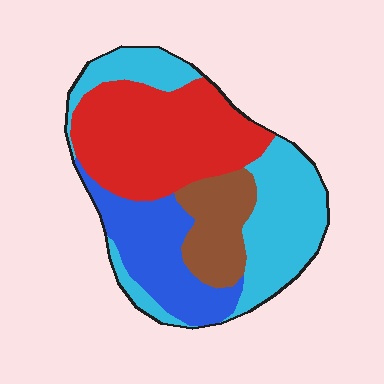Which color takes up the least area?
Brown, at roughly 15%.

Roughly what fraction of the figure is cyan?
Cyan covers roughly 30% of the figure.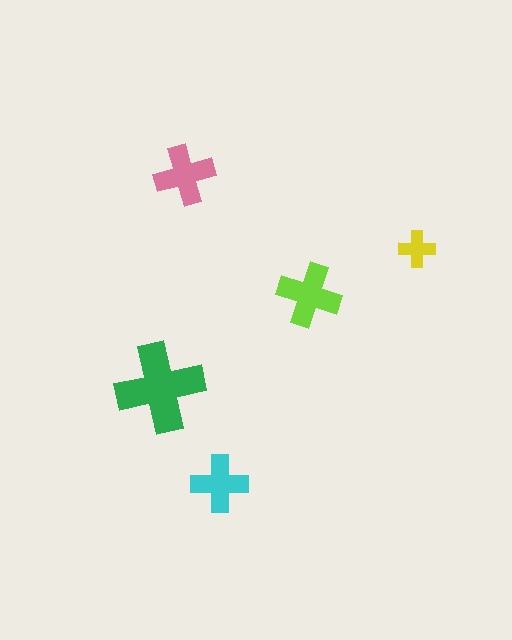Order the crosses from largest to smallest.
the green one, the lime one, the pink one, the cyan one, the yellow one.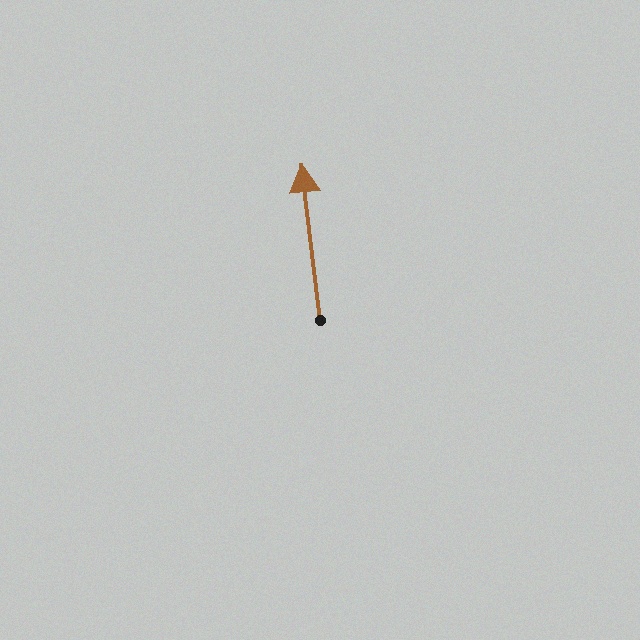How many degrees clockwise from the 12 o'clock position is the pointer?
Approximately 353 degrees.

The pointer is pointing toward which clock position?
Roughly 12 o'clock.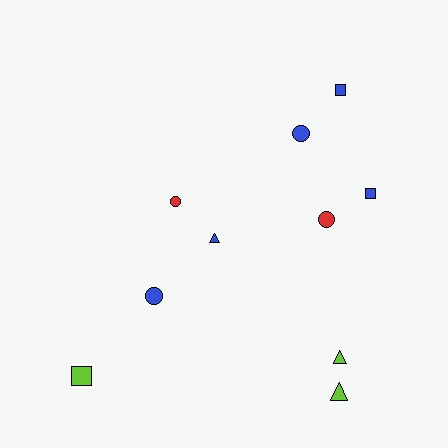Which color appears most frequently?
Blue, with 5 objects.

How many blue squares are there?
There are 2 blue squares.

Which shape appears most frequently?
Circle, with 4 objects.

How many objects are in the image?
There are 10 objects.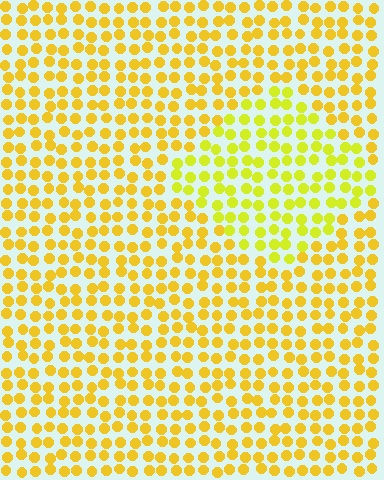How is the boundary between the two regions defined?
The boundary is defined purely by a slight shift in hue (about 21 degrees). Spacing, size, and orientation are identical on both sides.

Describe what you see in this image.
The image is filled with small yellow elements in a uniform arrangement. A diamond-shaped region is visible where the elements are tinted to a slightly different hue, forming a subtle color boundary.